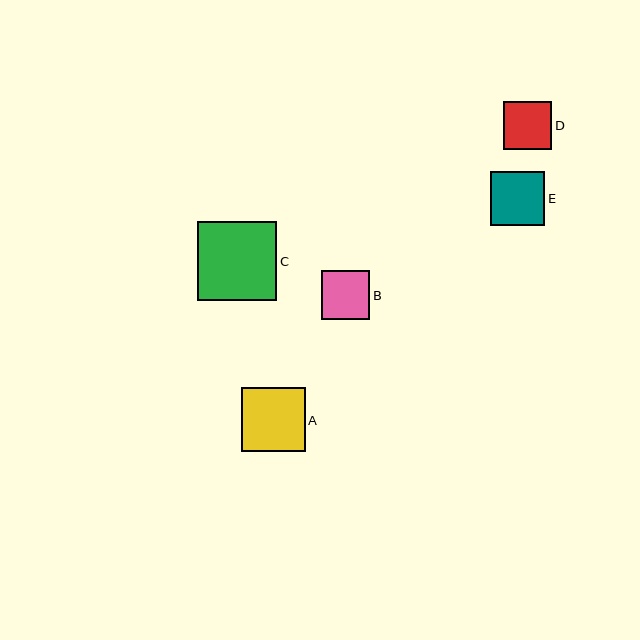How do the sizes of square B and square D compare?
Square B and square D are approximately the same size.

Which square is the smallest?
Square D is the smallest with a size of approximately 48 pixels.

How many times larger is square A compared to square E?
Square A is approximately 1.2 times the size of square E.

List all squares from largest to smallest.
From largest to smallest: C, A, E, B, D.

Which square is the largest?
Square C is the largest with a size of approximately 79 pixels.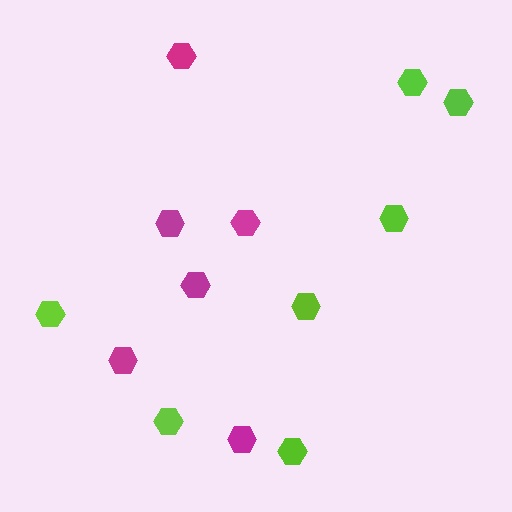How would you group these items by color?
There are 2 groups: one group of magenta hexagons (6) and one group of lime hexagons (7).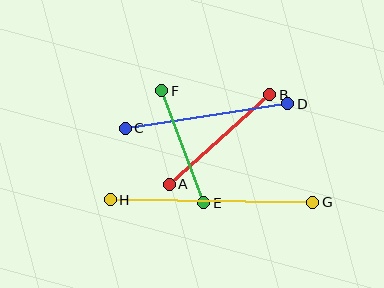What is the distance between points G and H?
The distance is approximately 203 pixels.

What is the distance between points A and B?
The distance is approximately 134 pixels.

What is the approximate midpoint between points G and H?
The midpoint is at approximately (211, 201) pixels.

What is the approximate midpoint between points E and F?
The midpoint is at approximately (183, 147) pixels.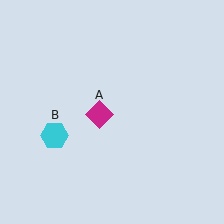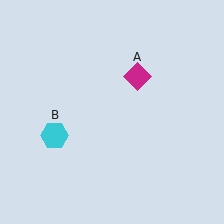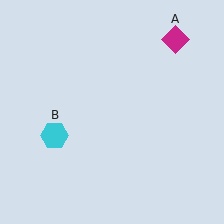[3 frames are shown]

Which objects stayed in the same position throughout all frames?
Cyan hexagon (object B) remained stationary.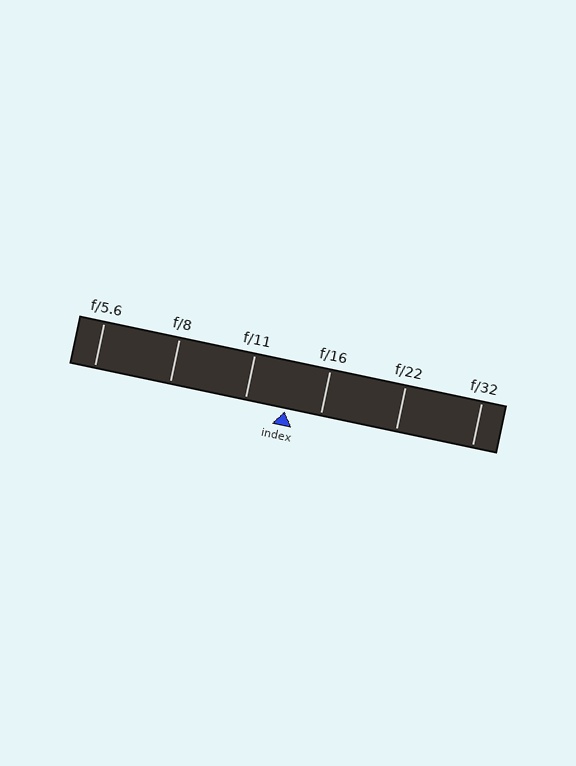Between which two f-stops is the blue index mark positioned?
The index mark is between f/11 and f/16.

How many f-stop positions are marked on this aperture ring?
There are 6 f-stop positions marked.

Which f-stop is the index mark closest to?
The index mark is closest to f/16.